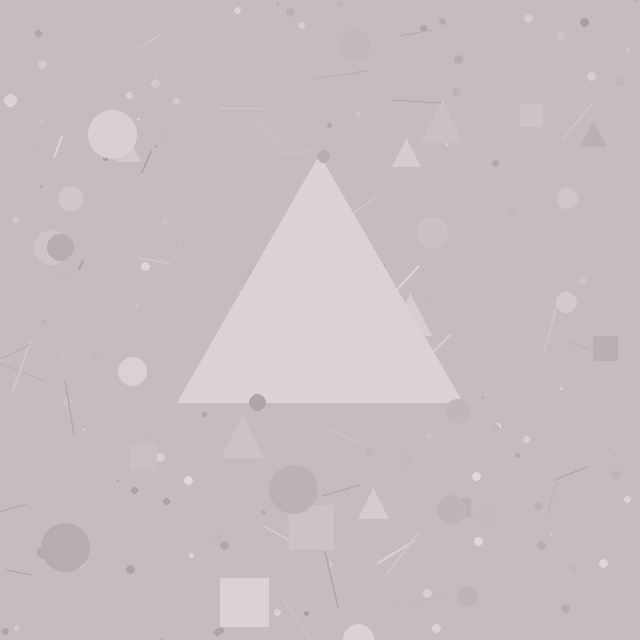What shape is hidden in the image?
A triangle is hidden in the image.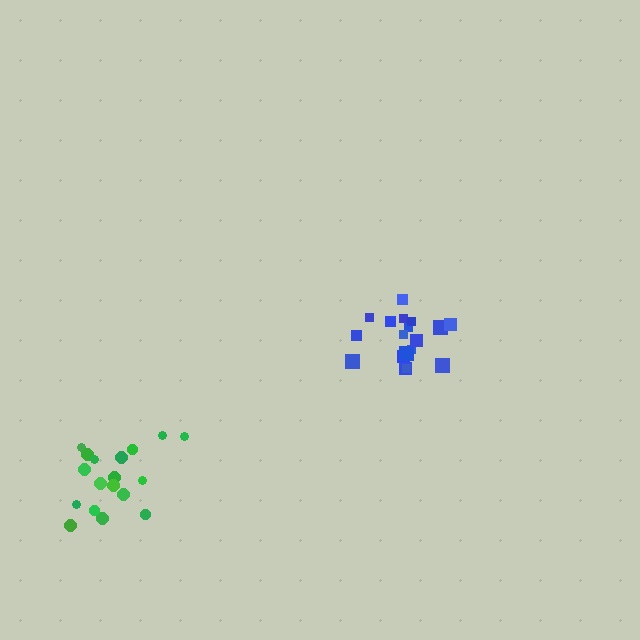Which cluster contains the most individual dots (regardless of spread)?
Blue (19).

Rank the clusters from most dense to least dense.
blue, green.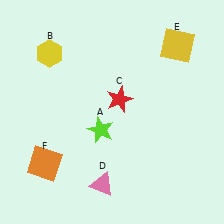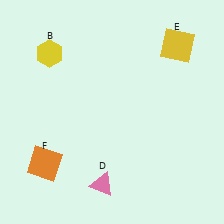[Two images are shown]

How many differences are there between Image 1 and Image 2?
There are 2 differences between the two images.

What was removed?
The red star (C), the lime star (A) were removed in Image 2.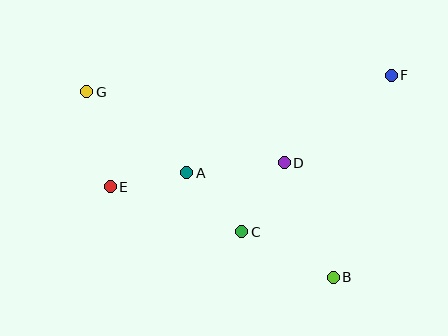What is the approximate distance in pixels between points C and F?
The distance between C and F is approximately 217 pixels.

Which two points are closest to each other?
Points A and E are closest to each other.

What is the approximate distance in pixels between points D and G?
The distance between D and G is approximately 210 pixels.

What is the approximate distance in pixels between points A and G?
The distance between A and G is approximately 129 pixels.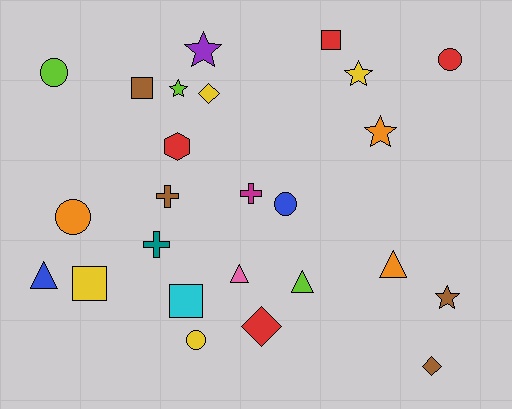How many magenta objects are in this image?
There is 1 magenta object.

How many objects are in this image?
There are 25 objects.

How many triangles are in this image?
There are 4 triangles.